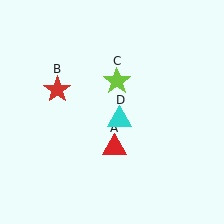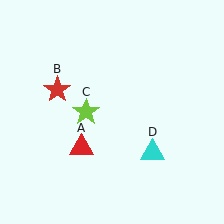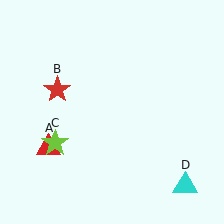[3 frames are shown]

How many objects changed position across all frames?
3 objects changed position: red triangle (object A), lime star (object C), cyan triangle (object D).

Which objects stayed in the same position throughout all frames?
Red star (object B) remained stationary.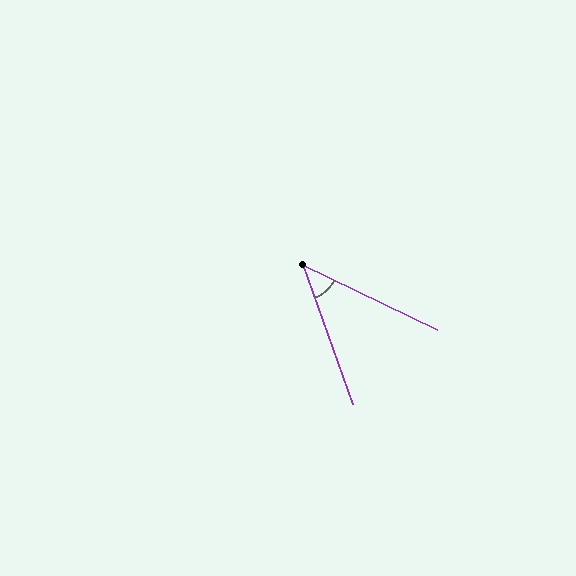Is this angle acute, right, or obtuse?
It is acute.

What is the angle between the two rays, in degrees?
Approximately 45 degrees.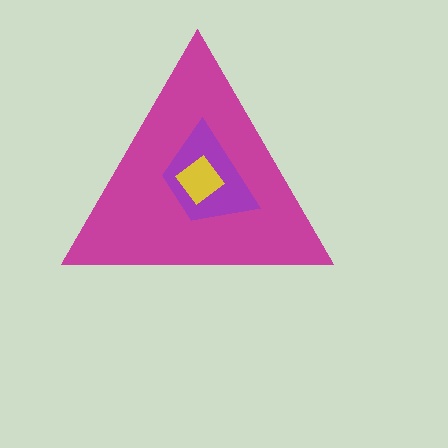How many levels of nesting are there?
3.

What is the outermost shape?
The magenta triangle.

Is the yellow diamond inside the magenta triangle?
Yes.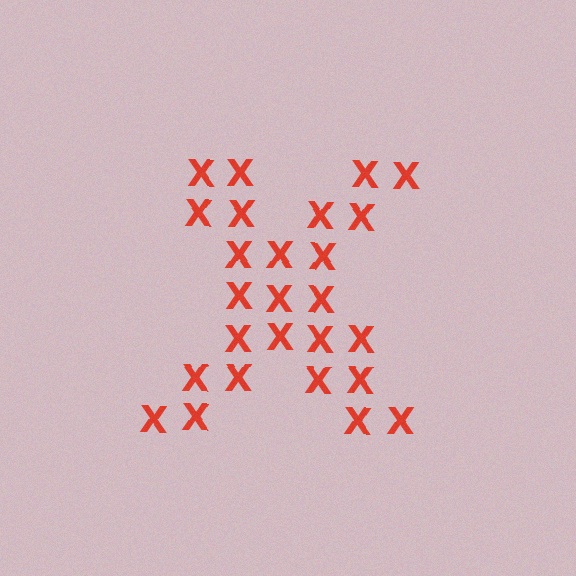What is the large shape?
The large shape is the letter X.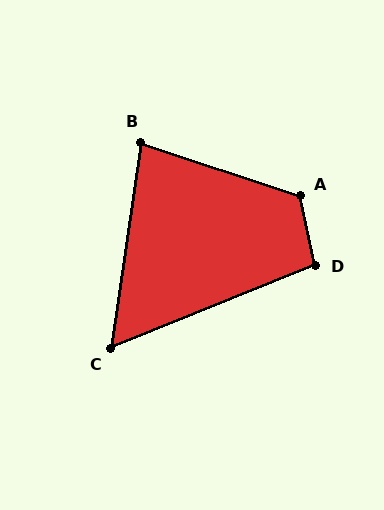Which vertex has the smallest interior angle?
C, at approximately 60 degrees.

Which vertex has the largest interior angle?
A, at approximately 120 degrees.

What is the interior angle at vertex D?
Approximately 100 degrees (obtuse).